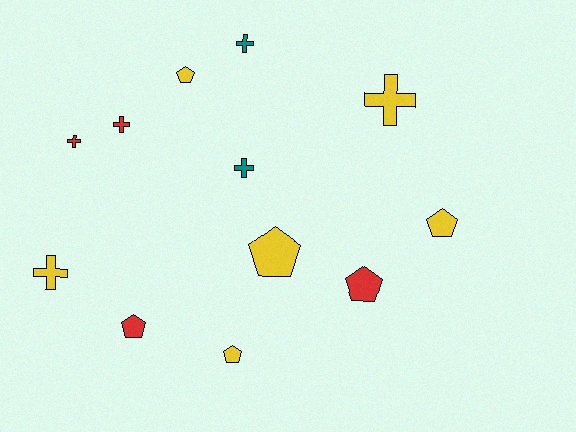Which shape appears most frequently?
Pentagon, with 6 objects.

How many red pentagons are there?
There are 2 red pentagons.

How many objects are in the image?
There are 12 objects.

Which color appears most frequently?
Yellow, with 6 objects.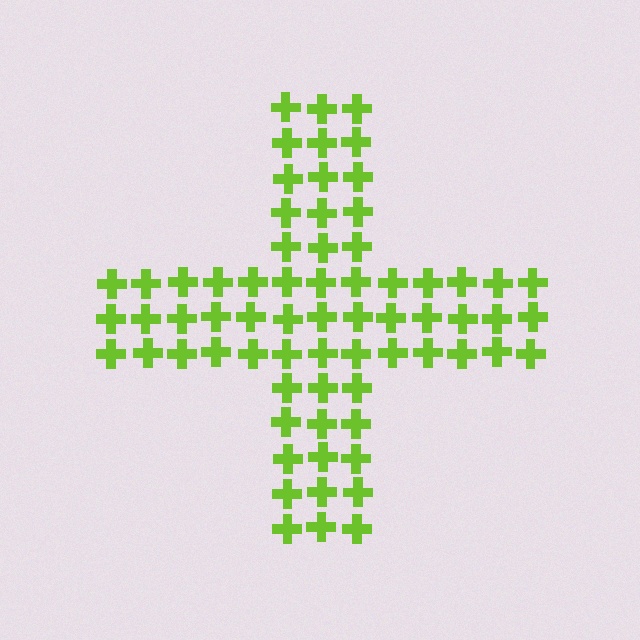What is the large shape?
The large shape is a cross.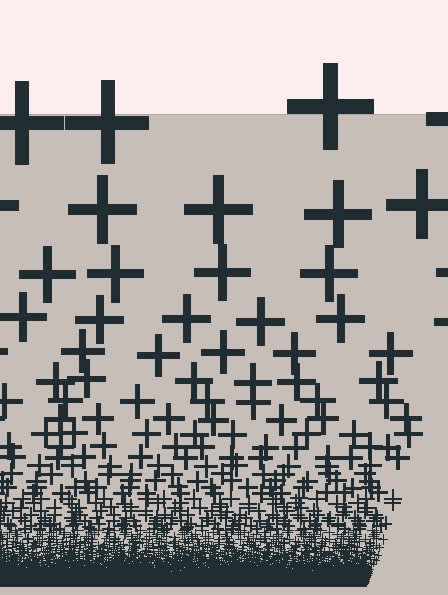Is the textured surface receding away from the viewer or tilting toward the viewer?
The surface appears to tilt toward the viewer. Texture elements get larger and sparser toward the top.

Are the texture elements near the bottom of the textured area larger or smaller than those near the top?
Smaller. The gradient is inverted — elements near the bottom are smaller and denser.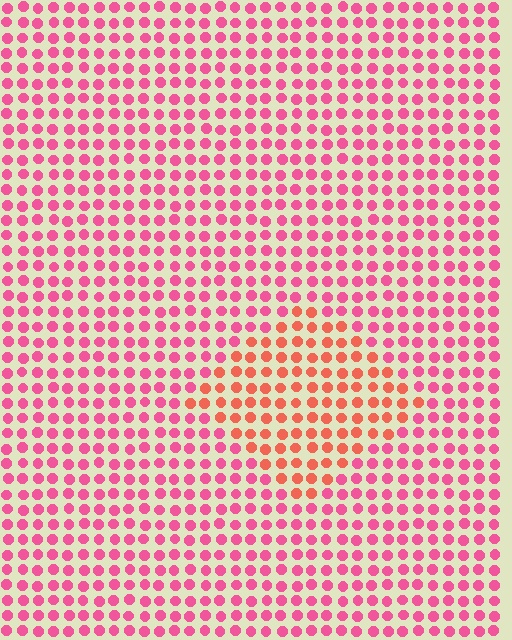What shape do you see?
I see a diamond.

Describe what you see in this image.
The image is filled with small pink elements in a uniform arrangement. A diamond-shaped region is visible where the elements are tinted to a slightly different hue, forming a subtle color boundary.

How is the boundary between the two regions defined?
The boundary is defined purely by a slight shift in hue (about 34 degrees). Spacing, size, and orientation are identical on both sides.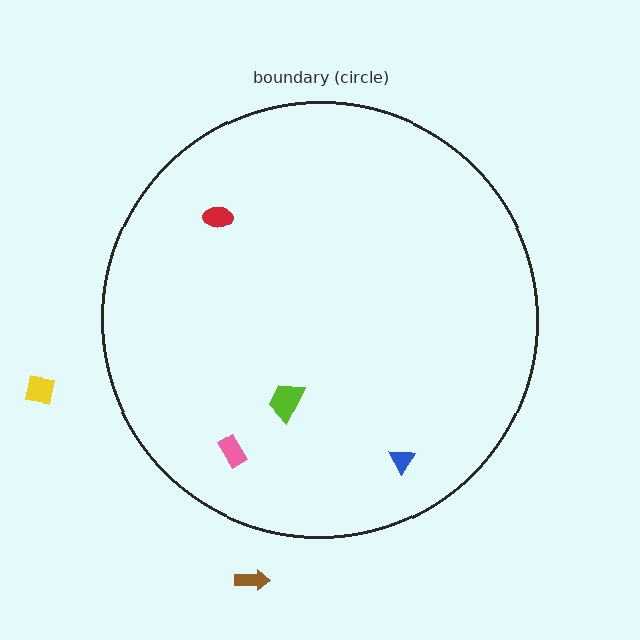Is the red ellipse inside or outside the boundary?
Inside.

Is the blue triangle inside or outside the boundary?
Inside.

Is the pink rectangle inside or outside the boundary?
Inside.